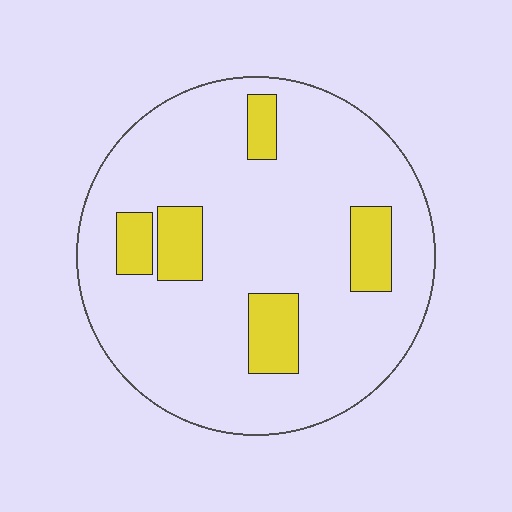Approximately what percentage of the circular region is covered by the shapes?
Approximately 15%.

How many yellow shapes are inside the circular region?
5.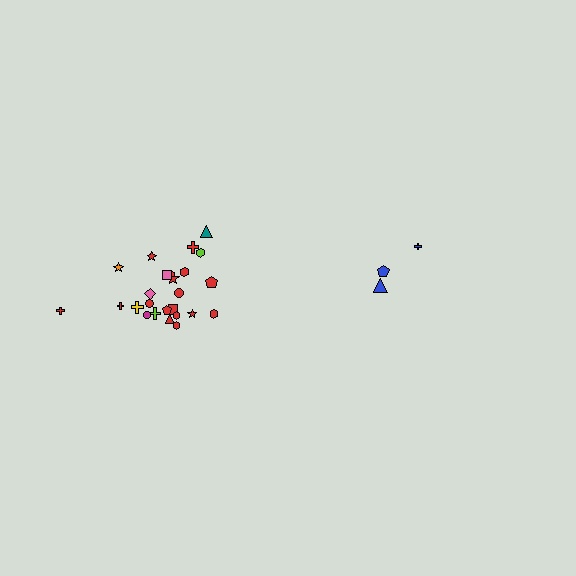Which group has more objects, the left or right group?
The left group.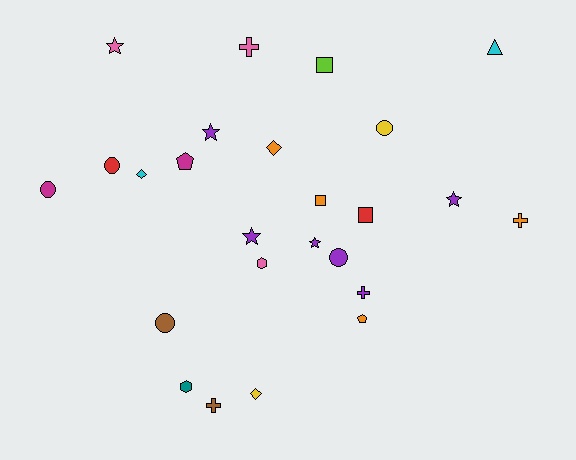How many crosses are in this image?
There are 4 crosses.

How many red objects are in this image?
There are 2 red objects.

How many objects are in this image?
There are 25 objects.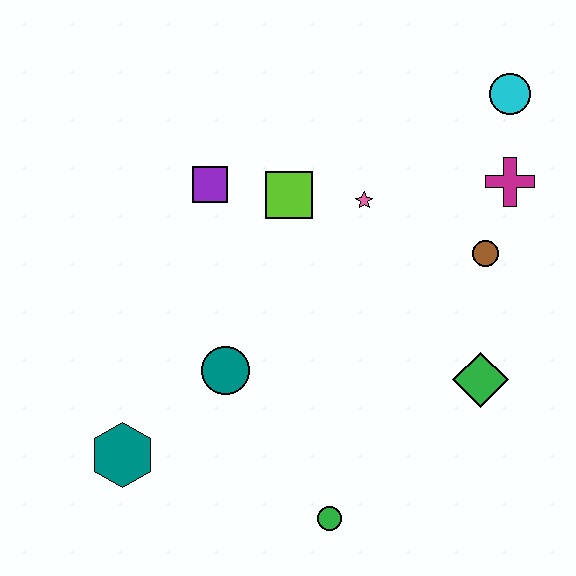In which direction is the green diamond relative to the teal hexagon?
The green diamond is to the right of the teal hexagon.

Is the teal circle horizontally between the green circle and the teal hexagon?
Yes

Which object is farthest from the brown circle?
The teal hexagon is farthest from the brown circle.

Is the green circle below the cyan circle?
Yes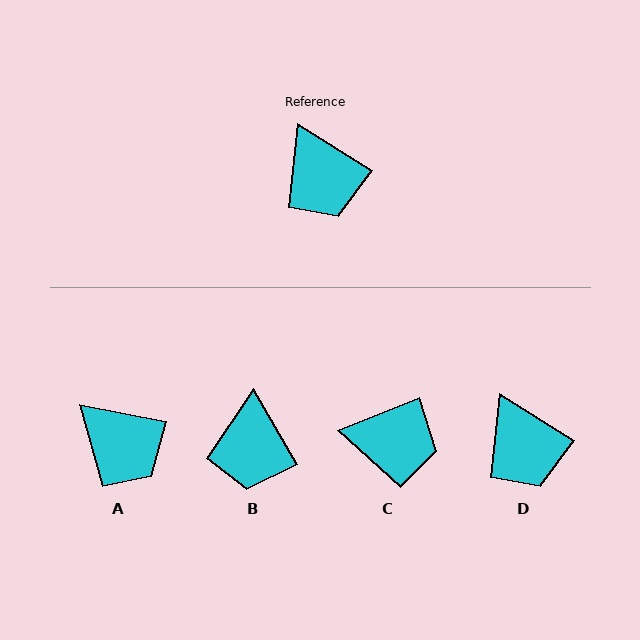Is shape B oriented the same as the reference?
No, it is off by about 28 degrees.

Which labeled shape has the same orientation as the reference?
D.